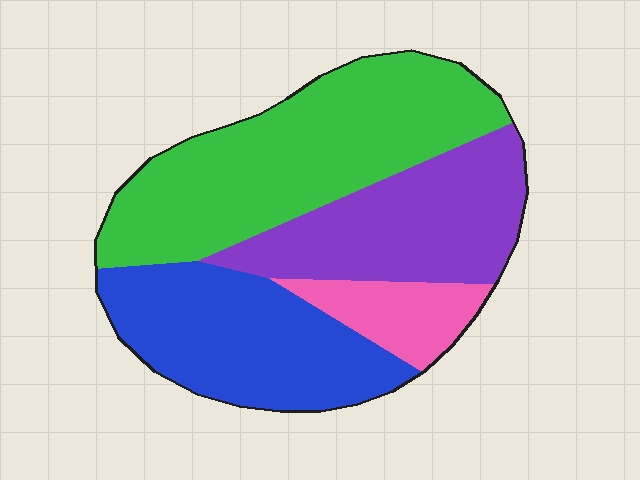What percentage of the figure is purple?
Purple takes up between a sixth and a third of the figure.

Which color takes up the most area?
Green, at roughly 40%.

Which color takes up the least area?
Pink, at roughly 10%.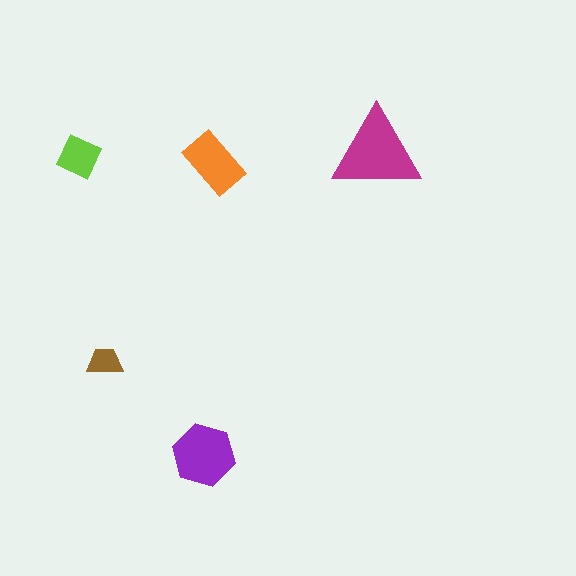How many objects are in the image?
There are 5 objects in the image.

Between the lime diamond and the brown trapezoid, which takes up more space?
The lime diamond.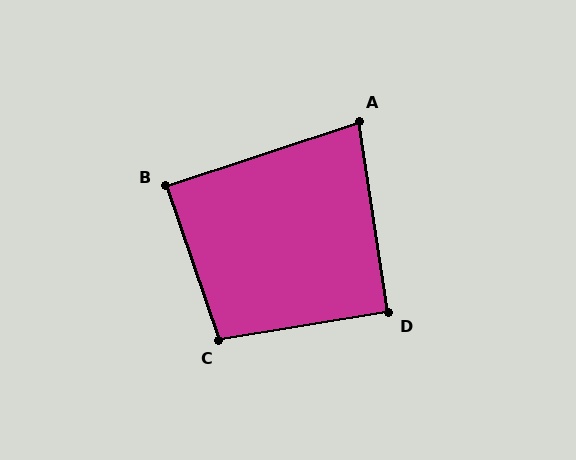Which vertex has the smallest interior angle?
A, at approximately 80 degrees.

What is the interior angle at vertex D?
Approximately 91 degrees (approximately right).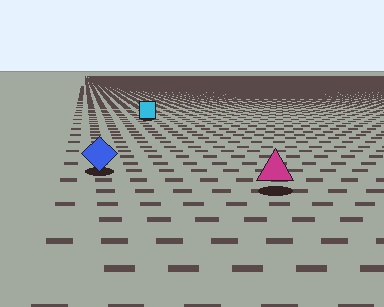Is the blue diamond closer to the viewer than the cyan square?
Yes. The blue diamond is closer — you can tell from the texture gradient: the ground texture is coarser near it.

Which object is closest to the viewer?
The magenta triangle is closest. The texture marks near it are larger and more spread out.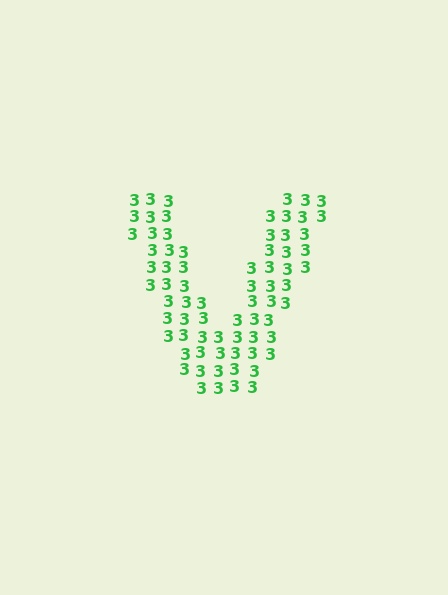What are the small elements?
The small elements are digit 3's.